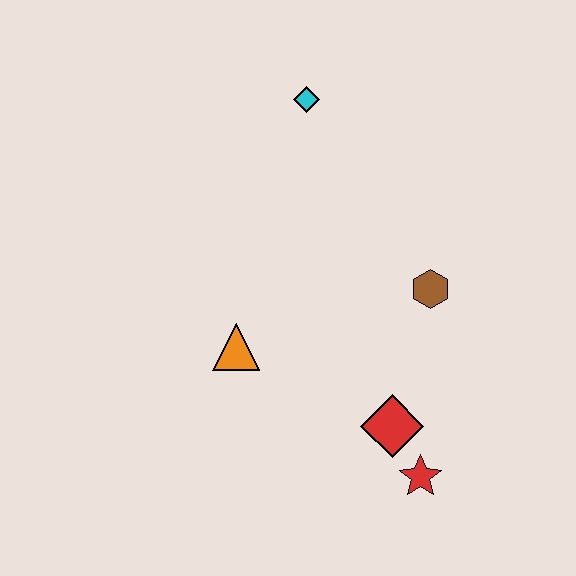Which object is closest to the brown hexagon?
The red diamond is closest to the brown hexagon.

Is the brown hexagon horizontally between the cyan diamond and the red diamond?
No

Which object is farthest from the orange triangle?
The cyan diamond is farthest from the orange triangle.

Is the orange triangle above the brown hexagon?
No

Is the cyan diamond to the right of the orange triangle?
Yes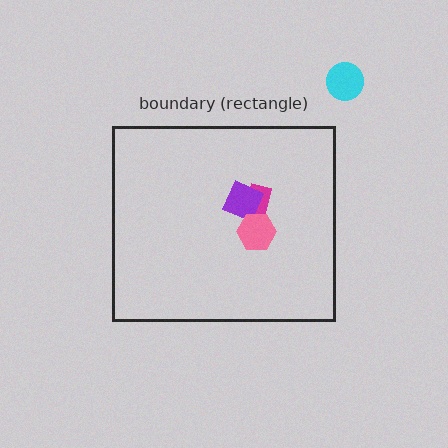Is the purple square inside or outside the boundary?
Inside.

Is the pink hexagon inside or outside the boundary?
Inside.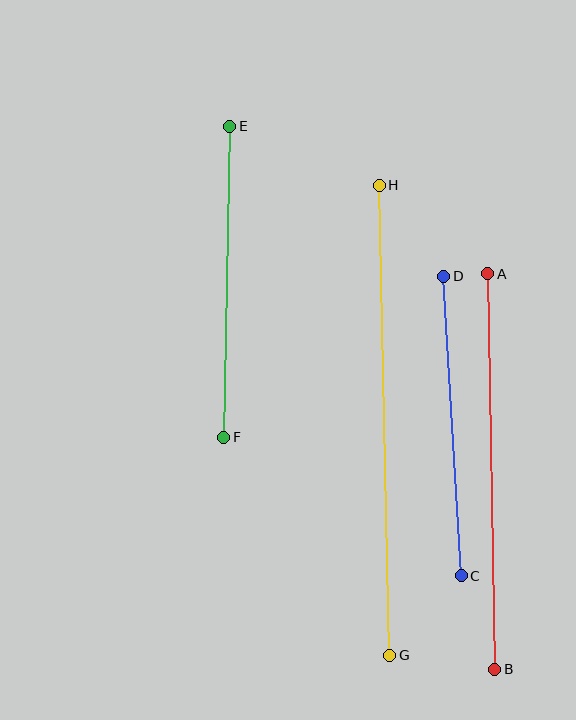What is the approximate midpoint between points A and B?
The midpoint is at approximately (491, 471) pixels.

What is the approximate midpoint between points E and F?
The midpoint is at approximately (227, 282) pixels.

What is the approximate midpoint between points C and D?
The midpoint is at approximately (453, 426) pixels.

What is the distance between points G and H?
The distance is approximately 470 pixels.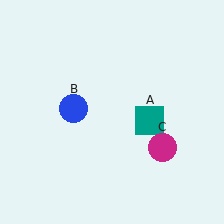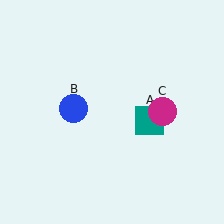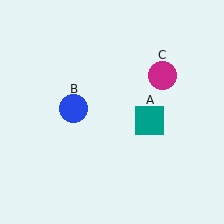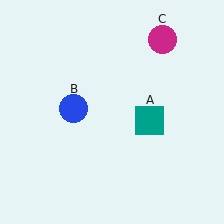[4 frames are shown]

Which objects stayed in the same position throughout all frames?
Teal square (object A) and blue circle (object B) remained stationary.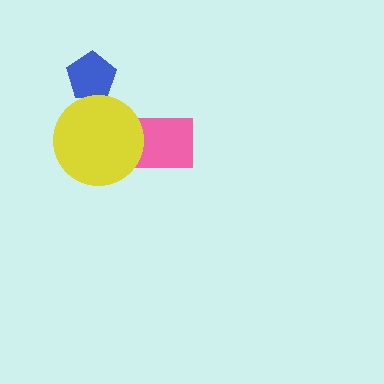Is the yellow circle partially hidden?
No, no other shape covers it.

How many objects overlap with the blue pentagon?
0 objects overlap with the blue pentagon.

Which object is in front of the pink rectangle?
The yellow circle is in front of the pink rectangle.